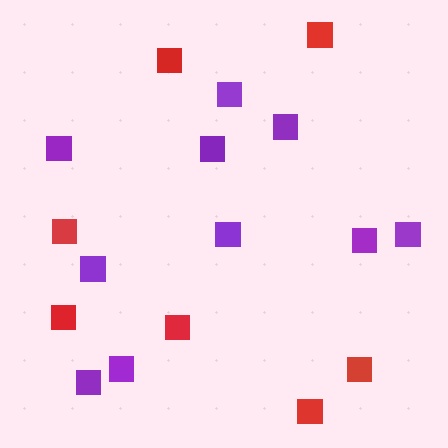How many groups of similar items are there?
There are 2 groups: one group of purple squares (10) and one group of red squares (7).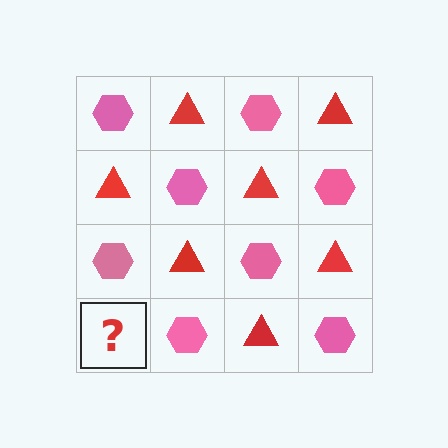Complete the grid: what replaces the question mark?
The question mark should be replaced with a red triangle.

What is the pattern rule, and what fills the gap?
The rule is that it alternates pink hexagon and red triangle in a checkerboard pattern. The gap should be filled with a red triangle.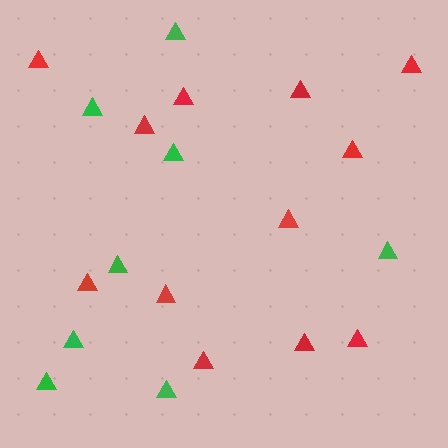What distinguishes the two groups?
There are 2 groups: one group of red triangles (12) and one group of green triangles (8).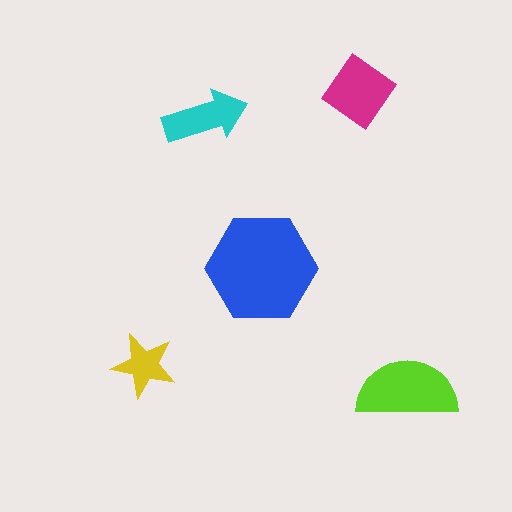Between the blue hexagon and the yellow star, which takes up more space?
The blue hexagon.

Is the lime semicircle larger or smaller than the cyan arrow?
Larger.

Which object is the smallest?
The yellow star.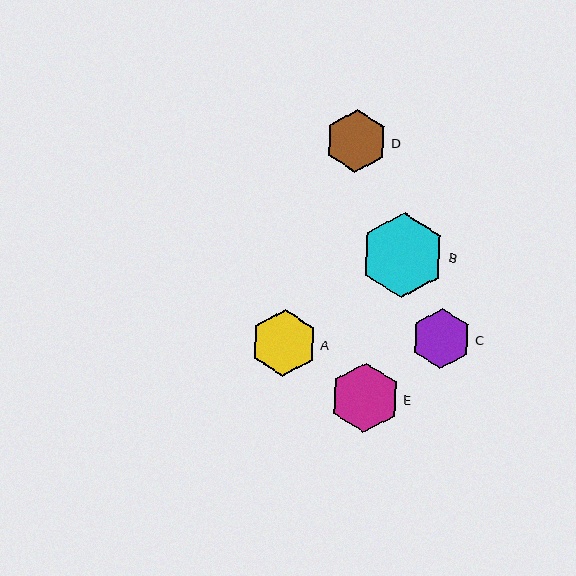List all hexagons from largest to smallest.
From largest to smallest: B, E, A, D, C.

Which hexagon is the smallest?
Hexagon C is the smallest with a size of approximately 61 pixels.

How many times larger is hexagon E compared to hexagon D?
Hexagon E is approximately 1.1 times the size of hexagon D.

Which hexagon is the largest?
Hexagon B is the largest with a size of approximately 85 pixels.